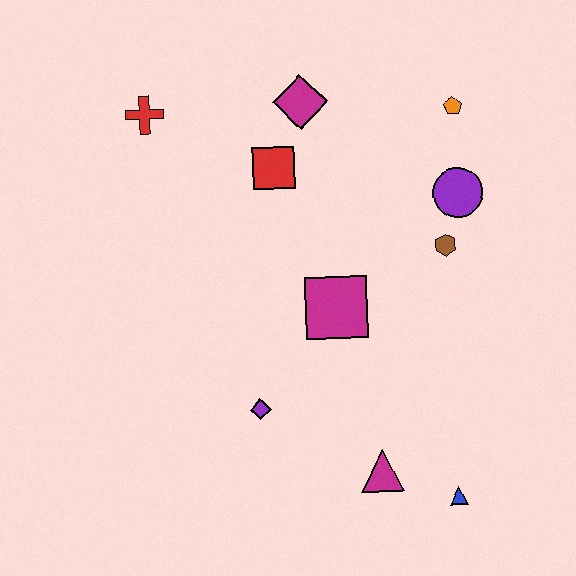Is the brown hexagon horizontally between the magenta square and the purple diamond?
No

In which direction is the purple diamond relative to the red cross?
The purple diamond is below the red cross.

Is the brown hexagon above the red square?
No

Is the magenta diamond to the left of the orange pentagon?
Yes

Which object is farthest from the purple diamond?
The orange pentagon is farthest from the purple diamond.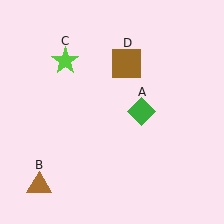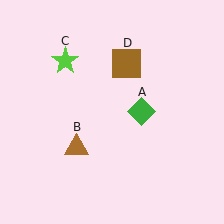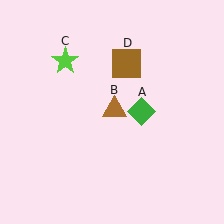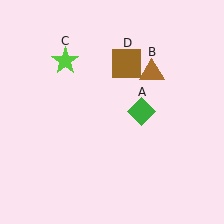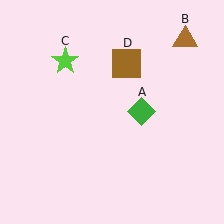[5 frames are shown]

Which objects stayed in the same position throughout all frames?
Green diamond (object A) and lime star (object C) and brown square (object D) remained stationary.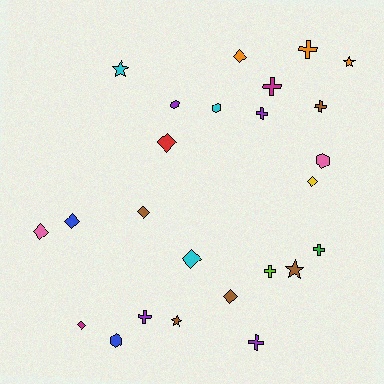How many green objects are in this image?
There is 1 green object.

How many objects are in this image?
There are 25 objects.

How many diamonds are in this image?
There are 9 diamonds.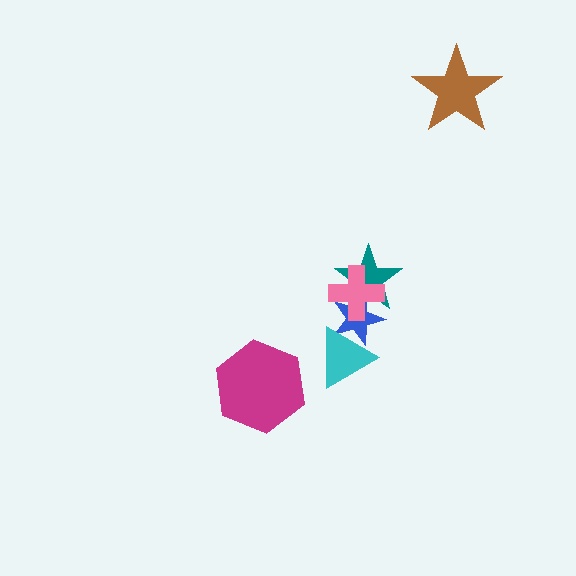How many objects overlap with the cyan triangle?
1 object overlaps with the cyan triangle.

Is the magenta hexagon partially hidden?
No, no other shape covers it.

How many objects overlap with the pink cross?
2 objects overlap with the pink cross.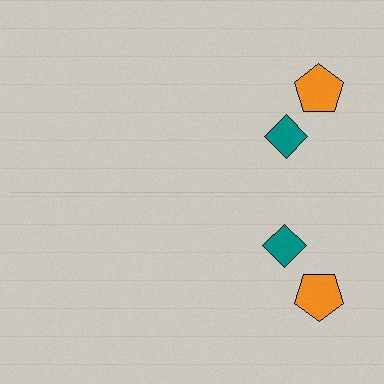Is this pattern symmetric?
Yes, this pattern has bilateral (reflection) symmetry.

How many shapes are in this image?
There are 4 shapes in this image.